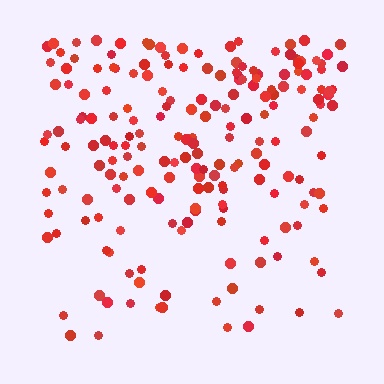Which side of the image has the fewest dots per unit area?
The bottom.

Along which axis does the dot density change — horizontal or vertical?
Vertical.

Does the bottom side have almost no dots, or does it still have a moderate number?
Still a moderate number, just noticeably fewer than the top.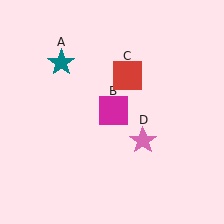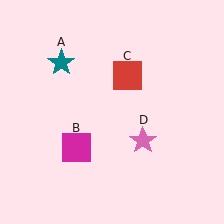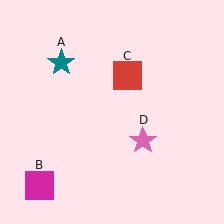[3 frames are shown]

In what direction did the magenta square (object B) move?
The magenta square (object B) moved down and to the left.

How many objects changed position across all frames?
1 object changed position: magenta square (object B).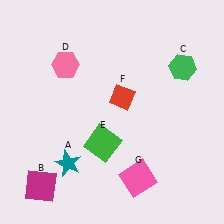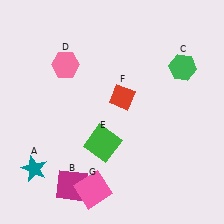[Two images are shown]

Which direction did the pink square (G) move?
The pink square (G) moved left.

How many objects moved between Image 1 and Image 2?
3 objects moved between the two images.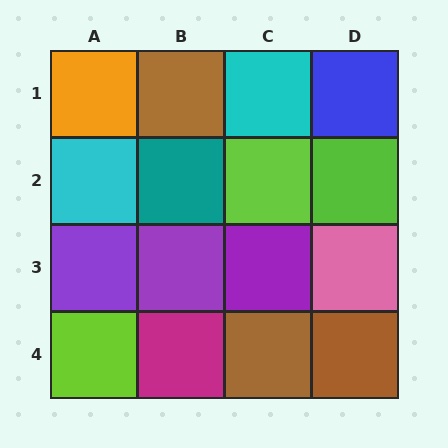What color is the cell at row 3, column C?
Purple.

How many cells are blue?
1 cell is blue.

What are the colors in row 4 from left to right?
Lime, magenta, brown, brown.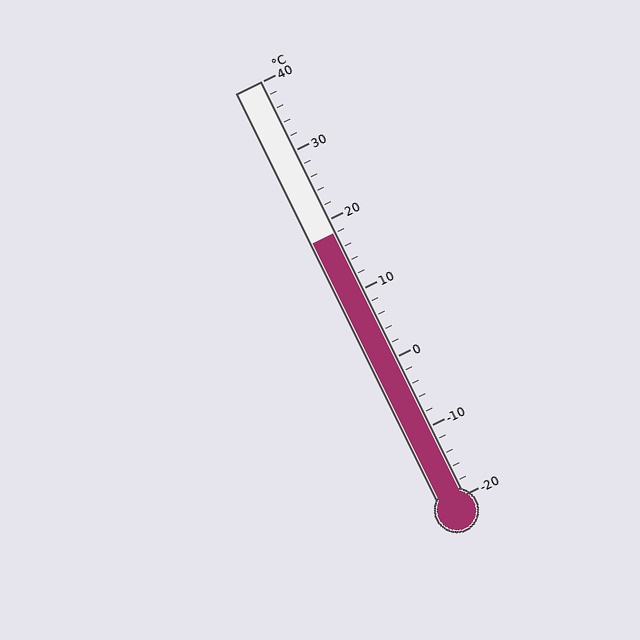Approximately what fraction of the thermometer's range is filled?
The thermometer is filled to approximately 65% of its range.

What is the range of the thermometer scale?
The thermometer scale ranges from -20°C to 40°C.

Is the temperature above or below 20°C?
The temperature is below 20°C.